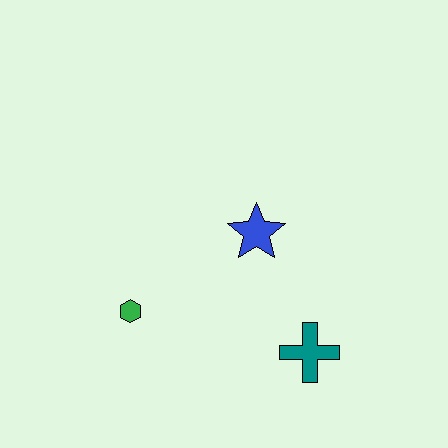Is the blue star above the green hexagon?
Yes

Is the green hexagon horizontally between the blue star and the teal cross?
No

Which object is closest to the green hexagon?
The blue star is closest to the green hexagon.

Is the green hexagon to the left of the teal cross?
Yes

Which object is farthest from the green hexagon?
The teal cross is farthest from the green hexagon.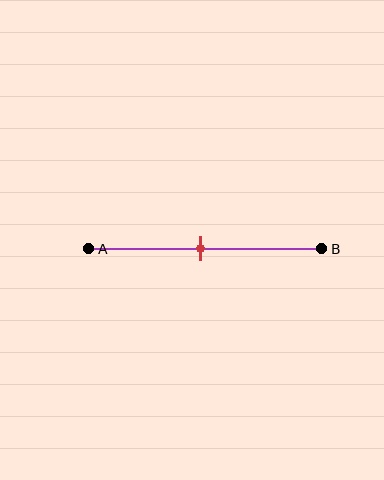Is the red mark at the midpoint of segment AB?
Yes, the mark is approximately at the midpoint.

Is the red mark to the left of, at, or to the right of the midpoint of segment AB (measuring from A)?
The red mark is approximately at the midpoint of segment AB.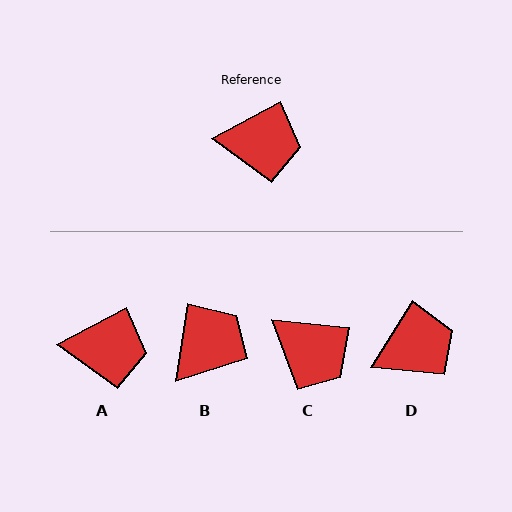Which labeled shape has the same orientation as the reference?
A.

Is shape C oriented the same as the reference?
No, it is off by about 34 degrees.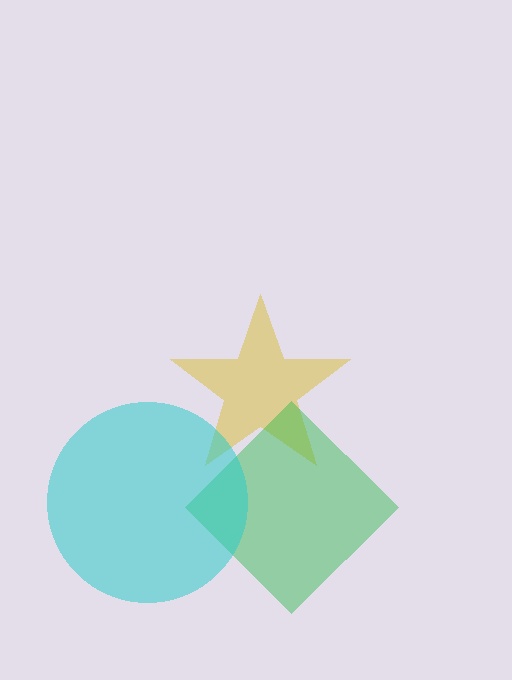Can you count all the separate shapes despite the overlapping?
Yes, there are 3 separate shapes.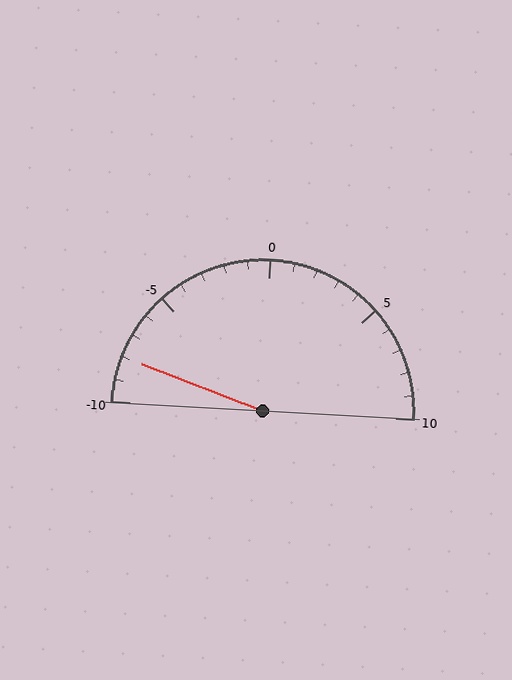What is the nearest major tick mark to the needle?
The nearest major tick mark is -10.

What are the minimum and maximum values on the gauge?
The gauge ranges from -10 to 10.